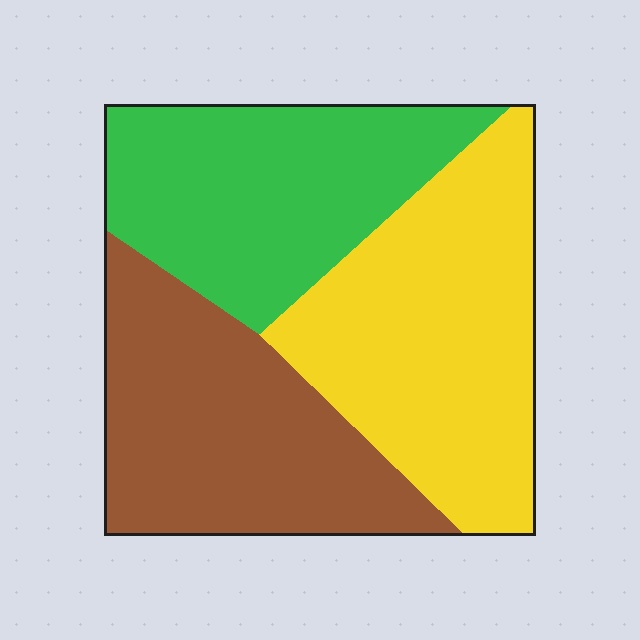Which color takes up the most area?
Yellow, at roughly 35%.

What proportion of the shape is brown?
Brown takes up about one third (1/3) of the shape.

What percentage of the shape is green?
Green takes up about one third (1/3) of the shape.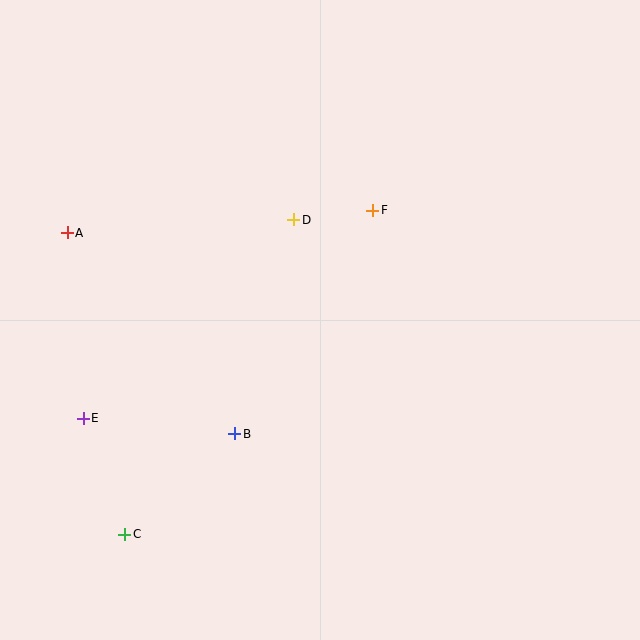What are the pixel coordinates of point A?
Point A is at (67, 233).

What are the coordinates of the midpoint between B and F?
The midpoint between B and F is at (304, 322).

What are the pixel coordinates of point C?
Point C is at (125, 534).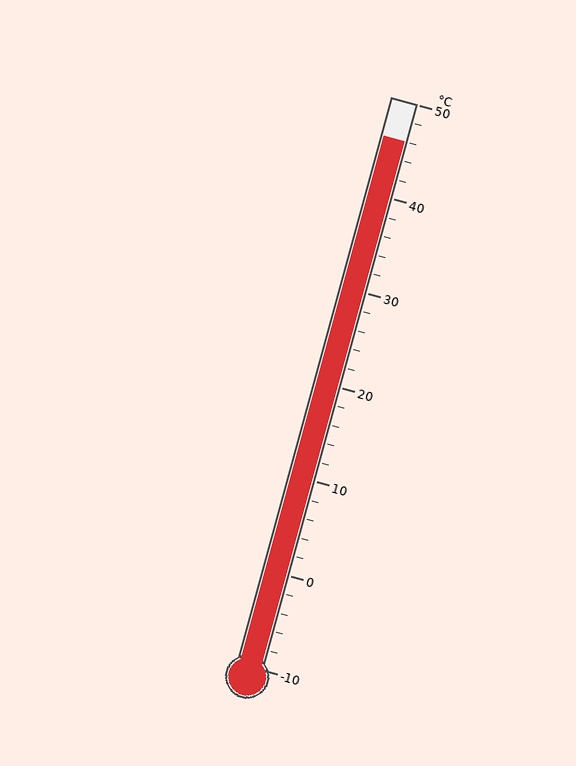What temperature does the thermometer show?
The thermometer shows approximately 46°C.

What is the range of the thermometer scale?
The thermometer scale ranges from -10°C to 50°C.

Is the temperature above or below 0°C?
The temperature is above 0°C.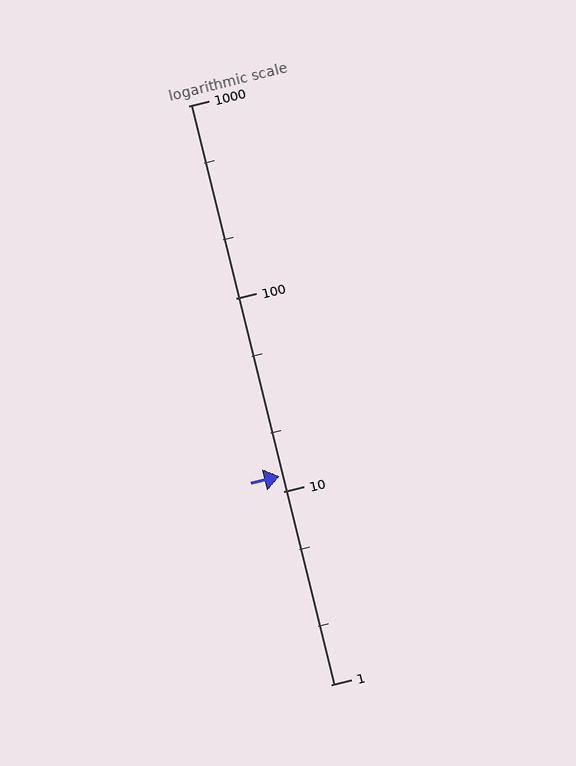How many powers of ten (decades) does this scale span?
The scale spans 3 decades, from 1 to 1000.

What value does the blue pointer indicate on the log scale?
The pointer indicates approximately 12.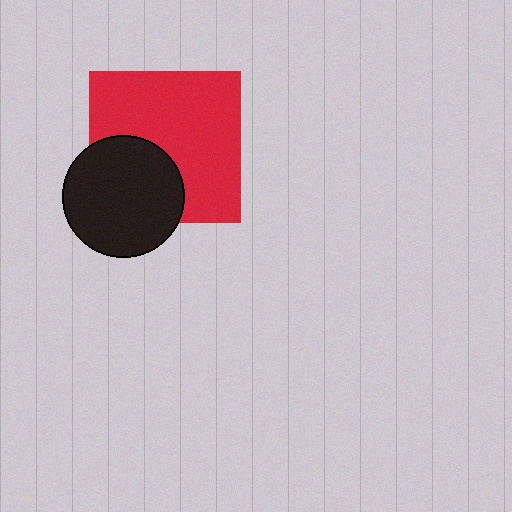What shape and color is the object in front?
The object in front is a black circle.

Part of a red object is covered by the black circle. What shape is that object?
It is a square.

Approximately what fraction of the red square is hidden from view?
Roughly 32% of the red square is hidden behind the black circle.